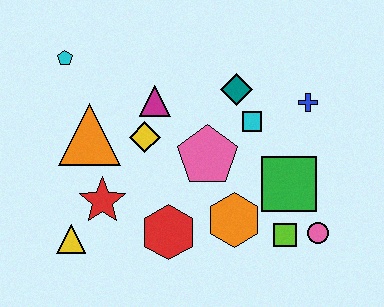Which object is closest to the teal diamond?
The cyan square is closest to the teal diamond.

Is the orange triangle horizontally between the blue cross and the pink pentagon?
No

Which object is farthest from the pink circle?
The cyan pentagon is farthest from the pink circle.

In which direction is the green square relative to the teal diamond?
The green square is below the teal diamond.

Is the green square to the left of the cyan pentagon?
No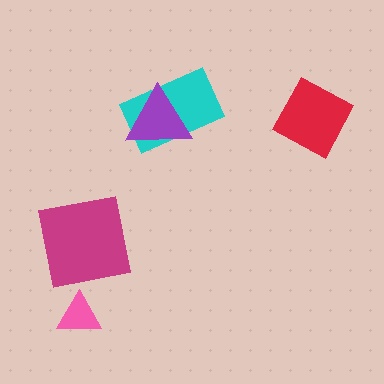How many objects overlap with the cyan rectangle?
1 object overlaps with the cyan rectangle.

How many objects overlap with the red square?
0 objects overlap with the red square.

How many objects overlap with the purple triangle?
1 object overlaps with the purple triangle.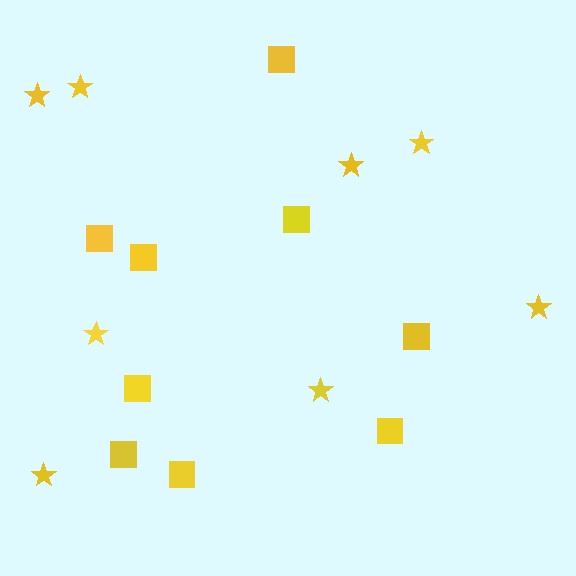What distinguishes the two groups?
There are 2 groups: one group of stars (8) and one group of squares (9).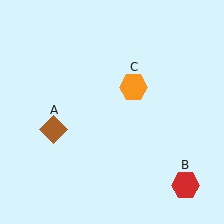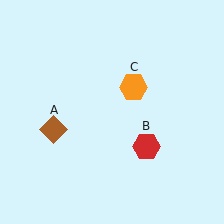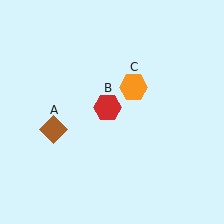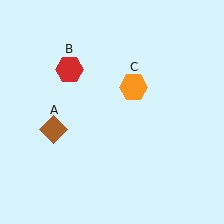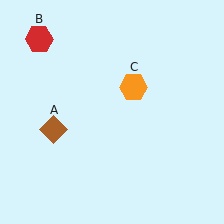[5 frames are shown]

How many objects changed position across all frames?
1 object changed position: red hexagon (object B).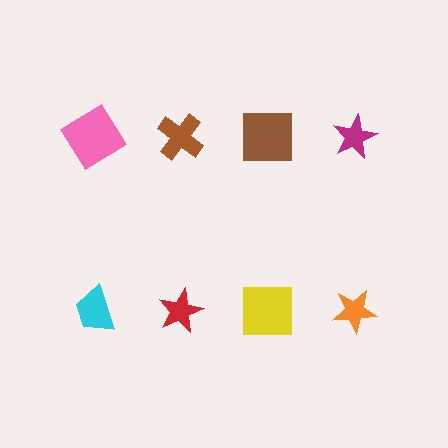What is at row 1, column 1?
A pink diamond.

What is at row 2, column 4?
An orange star.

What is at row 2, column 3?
A yellow square.